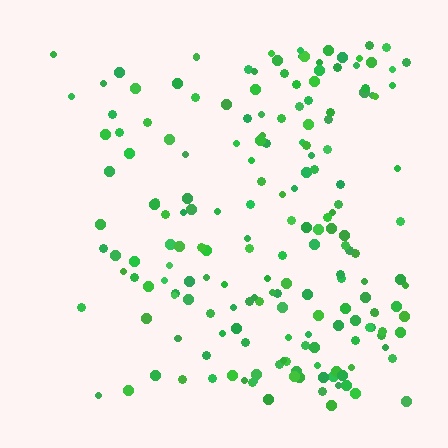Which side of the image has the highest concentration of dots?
The right.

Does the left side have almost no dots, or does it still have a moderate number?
Still a moderate number, just noticeably fewer than the right.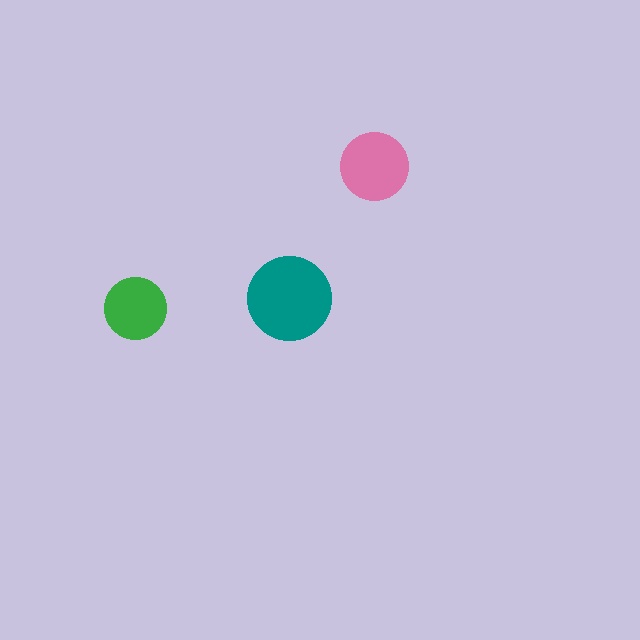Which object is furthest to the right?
The pink circle is rightmost.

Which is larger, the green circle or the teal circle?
The teal one.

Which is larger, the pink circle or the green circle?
The pink one.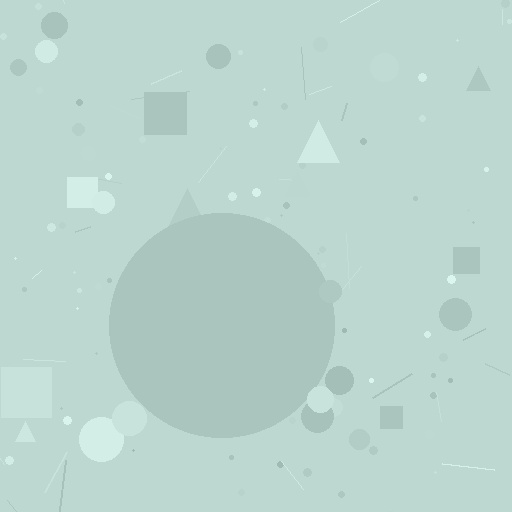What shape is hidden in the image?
A circle is hidden in the image.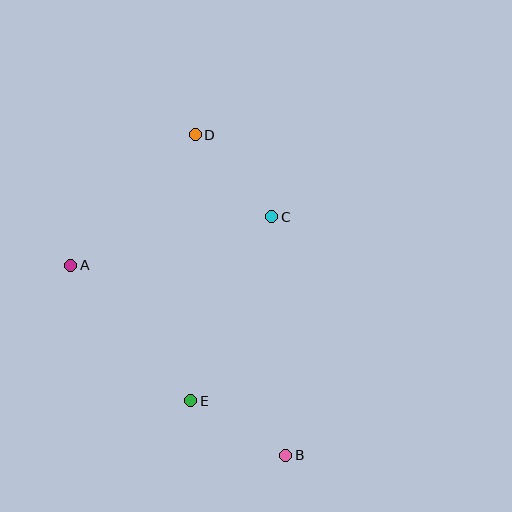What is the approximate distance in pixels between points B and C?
The distance between B and C is approximately 239 pixels.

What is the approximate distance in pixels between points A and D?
The distance between A and D is approximately 180 pixels.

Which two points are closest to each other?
Points B and E are closest to each other.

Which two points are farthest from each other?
Points B and D are farthest from each other.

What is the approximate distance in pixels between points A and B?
The distance between A and B is approximately 287 pixels.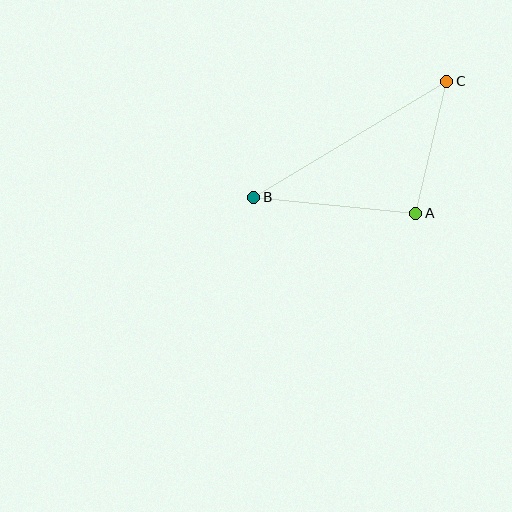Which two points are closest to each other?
Points A and C are closest to each other.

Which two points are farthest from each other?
Points B and C are farthest from each other.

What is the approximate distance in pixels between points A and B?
The distance between A and B is approximately 163 pixels.